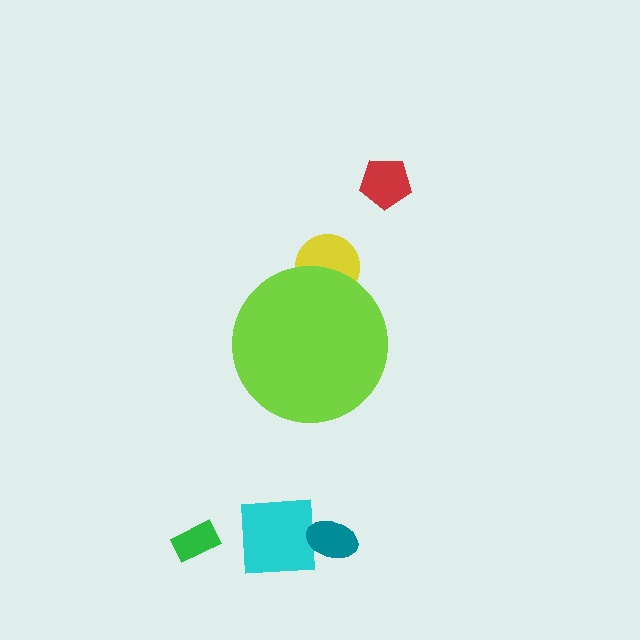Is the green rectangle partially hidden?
No, the green rectangle is fully visible.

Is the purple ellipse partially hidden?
Yes, the purple ellipse is partially hidden behind the lime circle.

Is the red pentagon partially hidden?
No, the red pentagon is fully visible.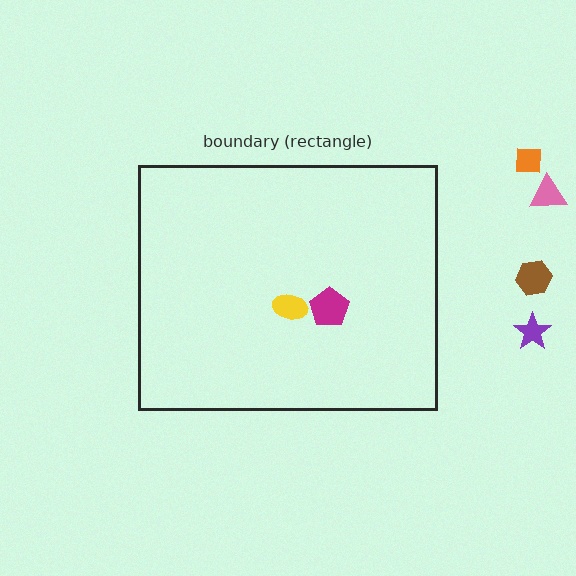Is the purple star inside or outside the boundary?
Outside.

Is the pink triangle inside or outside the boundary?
Outside.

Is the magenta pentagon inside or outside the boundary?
Inside.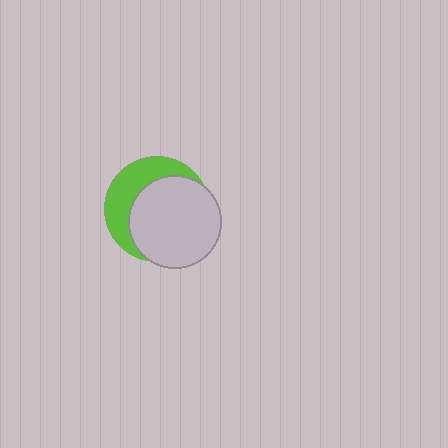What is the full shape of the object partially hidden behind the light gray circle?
The partially hidden object is a lime circle.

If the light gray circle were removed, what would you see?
You would see the complete lime circle.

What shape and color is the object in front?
The object in front is a light gray circle.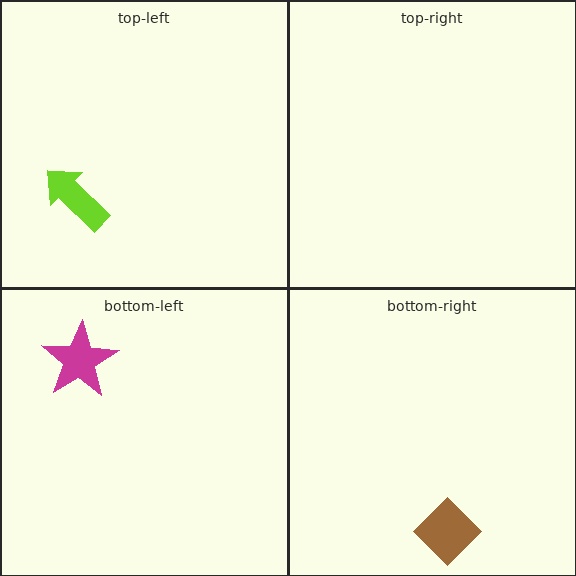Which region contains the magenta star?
The bottom-left region.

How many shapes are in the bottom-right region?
1.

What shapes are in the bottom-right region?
The brown diamond.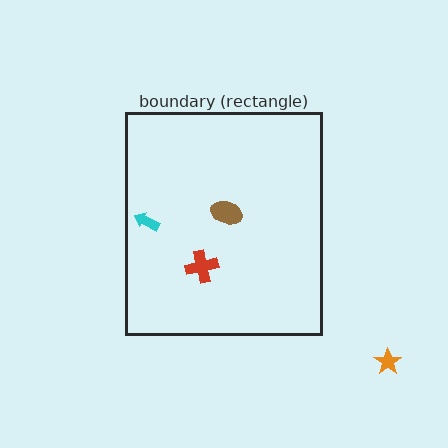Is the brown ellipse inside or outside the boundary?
Inside.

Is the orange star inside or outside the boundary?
Outside.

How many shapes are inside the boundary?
3 inside, 1 outside.